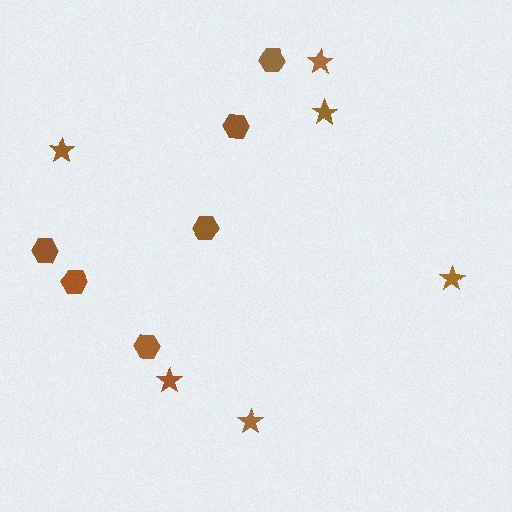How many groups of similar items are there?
There are 2 groups: one group of hexagons (6) and one group of stars (6).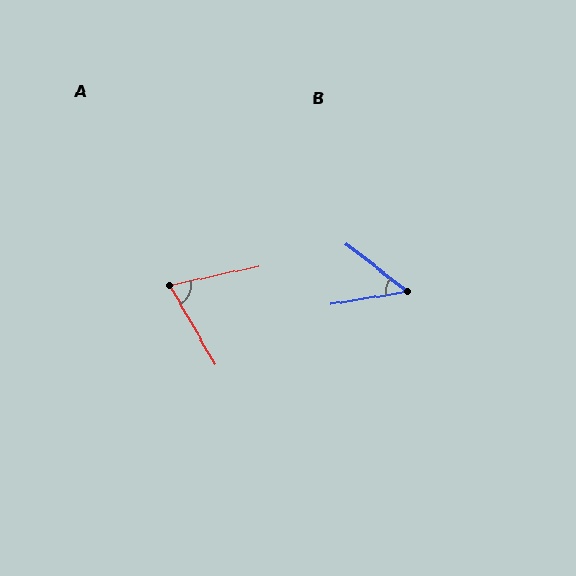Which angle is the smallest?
B, at approximately 47 degrees.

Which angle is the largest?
A, at approximately 73 degrees.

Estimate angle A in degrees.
Approximately 73 degrees.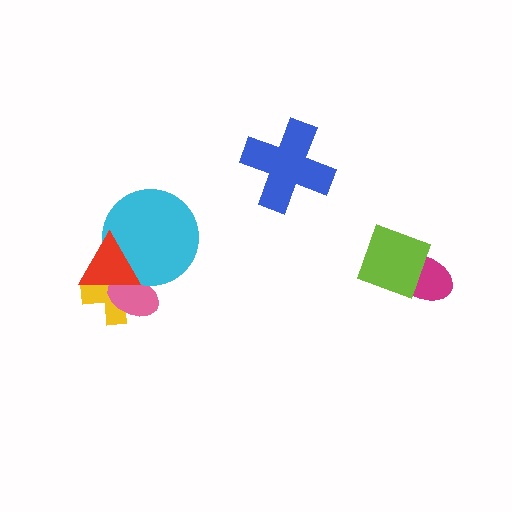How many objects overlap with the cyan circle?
3 objects overlap with the cyan circle.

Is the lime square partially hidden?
No, no other shape covers it.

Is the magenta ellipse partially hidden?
Yes, it is partially covered by another shape.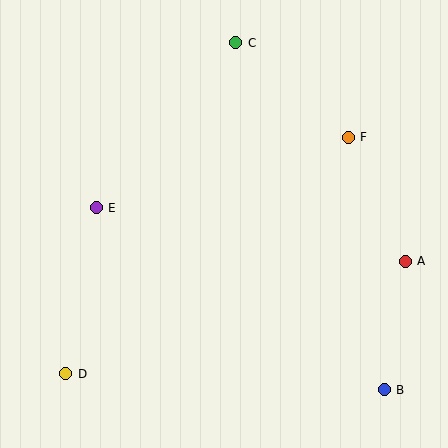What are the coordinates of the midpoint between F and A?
The midpoint between F and A is at (377, 199).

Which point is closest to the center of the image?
Point E at (96, 208) is closest to the center.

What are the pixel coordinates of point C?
Point C is at (236, 43).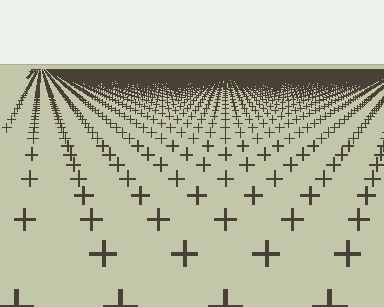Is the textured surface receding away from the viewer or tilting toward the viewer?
The surface is receding away from the viewer. Texture elements get smaller and denser toward the top.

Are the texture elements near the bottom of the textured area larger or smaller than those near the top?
Larger. Near the bottom, elements are closer to the viewer and appear at a bigger on-screen size.